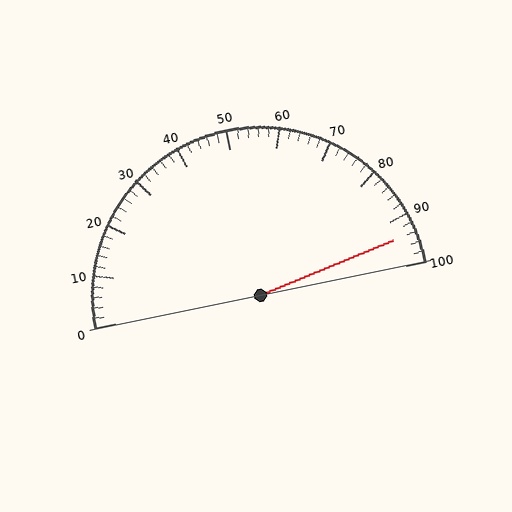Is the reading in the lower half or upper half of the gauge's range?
The reading is in the upper half of the range (0 to 100).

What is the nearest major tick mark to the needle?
The nearest major tick mark is 90.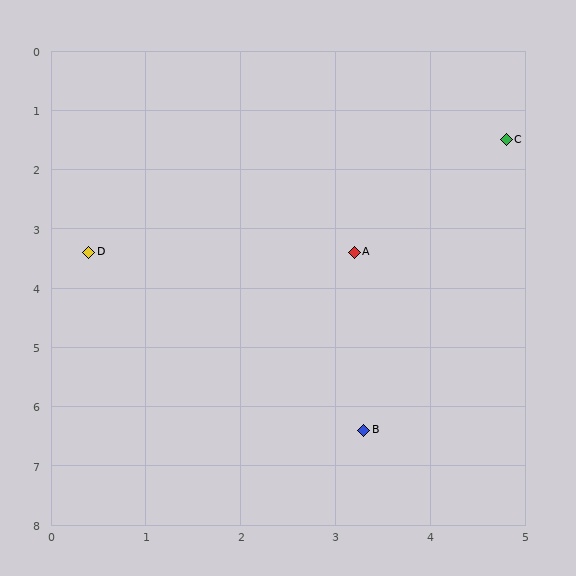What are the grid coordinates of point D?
Point D is at approximately (0.4, 3.4).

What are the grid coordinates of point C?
Point C is at approximately (4.8, 1.5).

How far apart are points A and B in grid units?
Points A and B are about 3.0 grid units apart.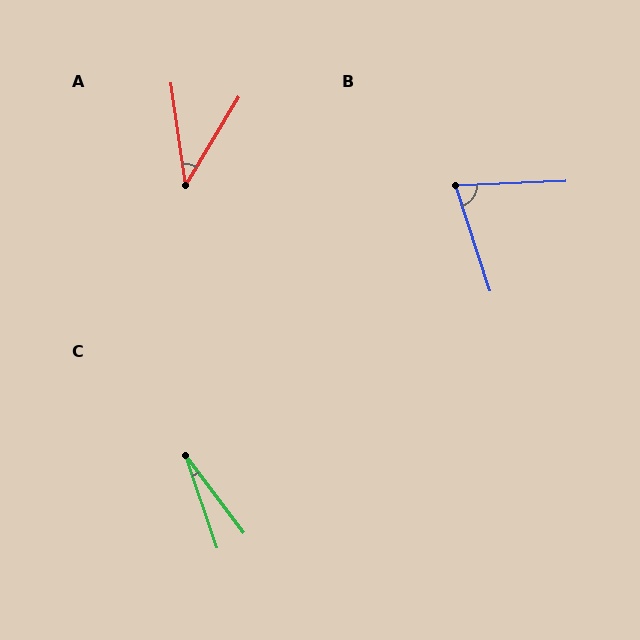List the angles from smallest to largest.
C (18°), A (39°), B (74°).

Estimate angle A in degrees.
Approximately 39 degrees.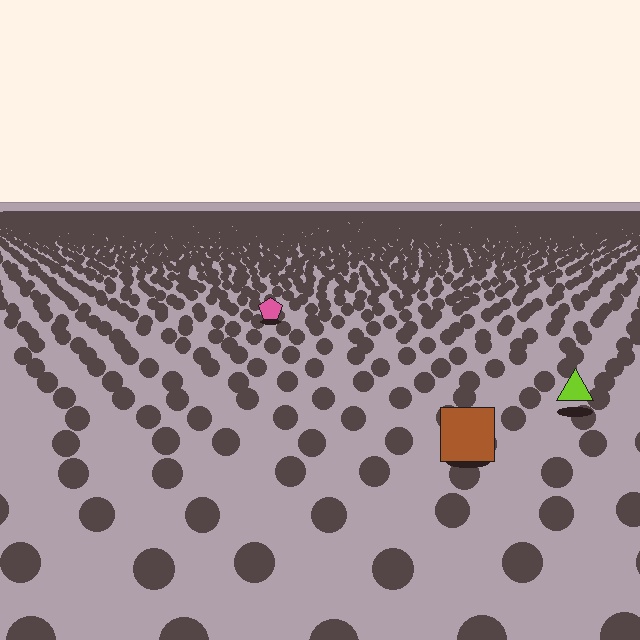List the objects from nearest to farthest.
From nearest to farthest: the brown square, the lime triangle, the pink pentagon.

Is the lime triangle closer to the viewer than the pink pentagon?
Yes. The lime triangle is closer — you can tell from the texture gradient: the ground texture is coarser near it.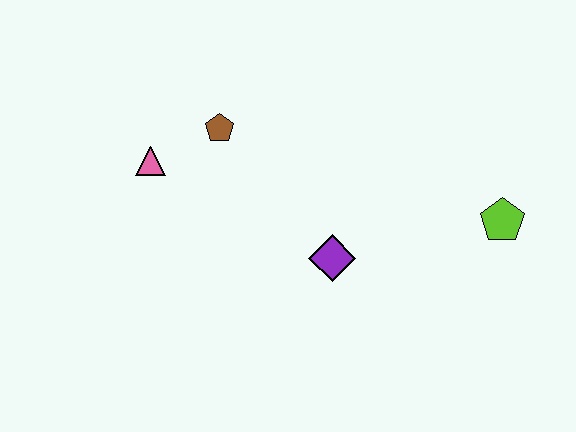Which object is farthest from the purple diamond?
The pink triangle is farthest from the purple diamond.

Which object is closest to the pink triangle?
The brown pentagon is closest to the pink triangle.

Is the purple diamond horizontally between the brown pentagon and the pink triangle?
No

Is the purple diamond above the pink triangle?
No